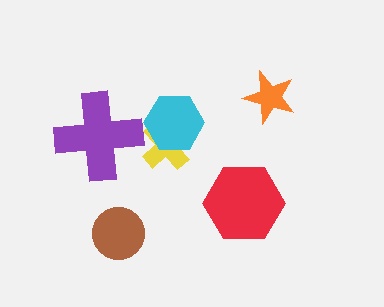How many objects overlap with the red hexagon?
0 objects overlap with the red hexagon.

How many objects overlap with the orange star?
0 objects overlap with the orange star.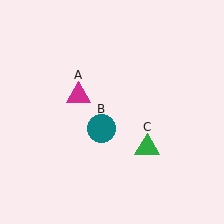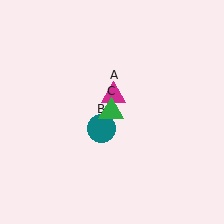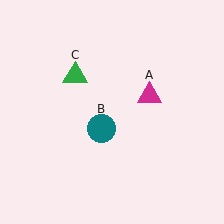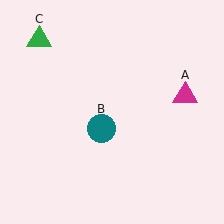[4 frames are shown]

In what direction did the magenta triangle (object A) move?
The magenta triangle (object A) moved right.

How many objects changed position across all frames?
2 objects changed position: magenta triangle (object A), green triangle (object C).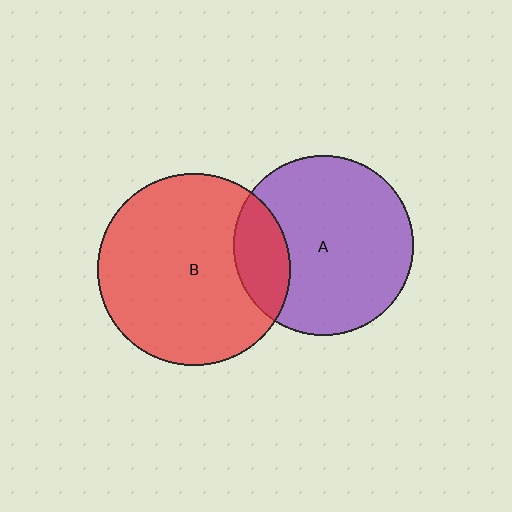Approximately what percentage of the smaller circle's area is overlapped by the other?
Approximately 20%.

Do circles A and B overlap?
Yes.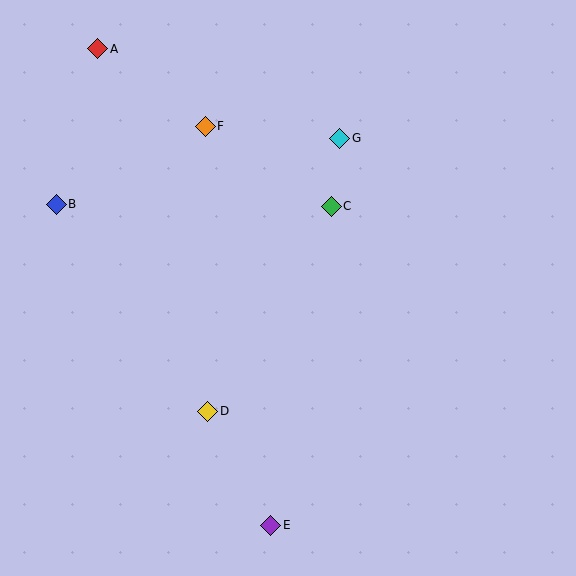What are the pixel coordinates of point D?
Point D is at (208, 411).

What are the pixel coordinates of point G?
Point G is at (340, 138).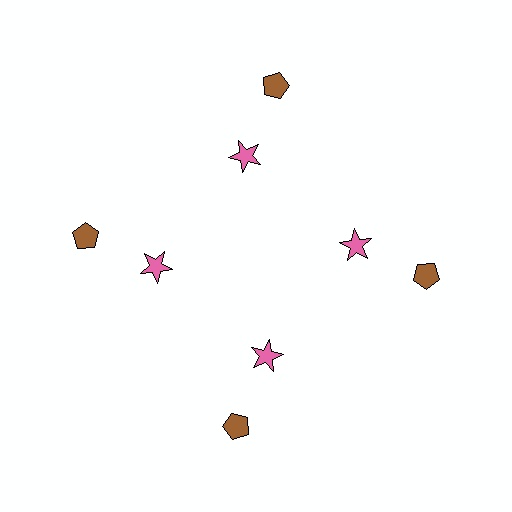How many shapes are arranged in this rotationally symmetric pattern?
There are 8 shapes, arranged in 4 groups of 2.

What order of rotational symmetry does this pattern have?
This pattern has 4-fold rotational symmetry.